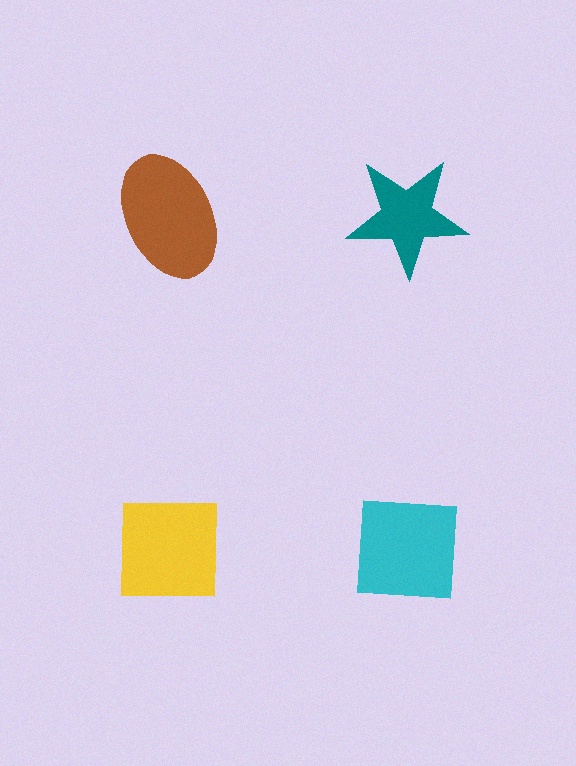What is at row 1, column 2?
A teal star.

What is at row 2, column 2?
A cyan square.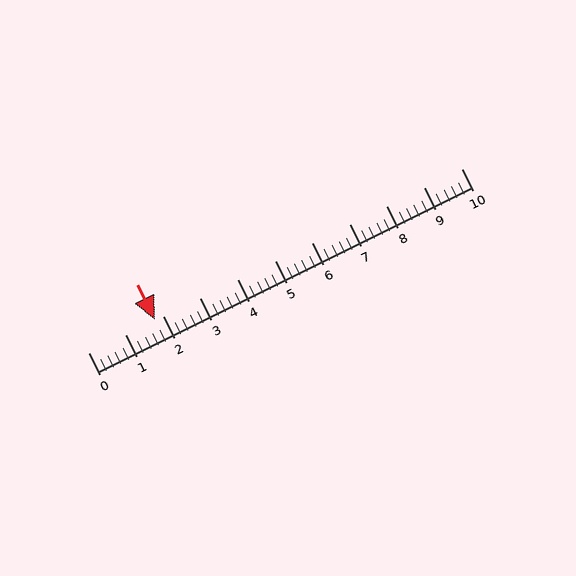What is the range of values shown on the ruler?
The ruler shows values from 0 to 10.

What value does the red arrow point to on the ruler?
The red arrow points to approximately 1.8.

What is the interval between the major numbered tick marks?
The major tick marks are spaced 1 units apart.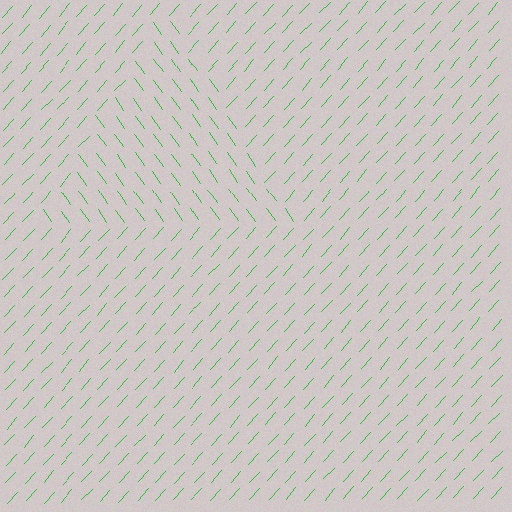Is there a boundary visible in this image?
Yes, there is a texture boundary formed by a change in line orientation.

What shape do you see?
I see a triangle.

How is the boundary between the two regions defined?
The boundary is defined purely by a change in line orientation (approximately 77 degrees difference). All lines are the same color and thickness.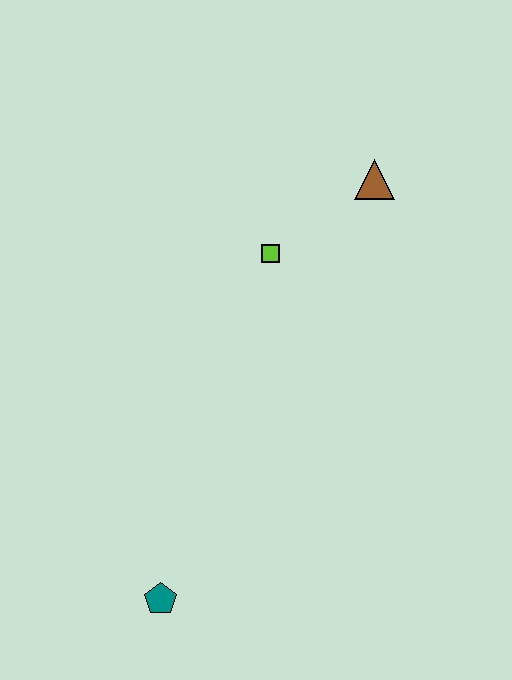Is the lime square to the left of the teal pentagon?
No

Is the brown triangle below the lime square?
No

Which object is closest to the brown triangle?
The lime square is closest to the brown triangle.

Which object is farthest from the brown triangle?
The teal pentagon is farthest from the brown triangle.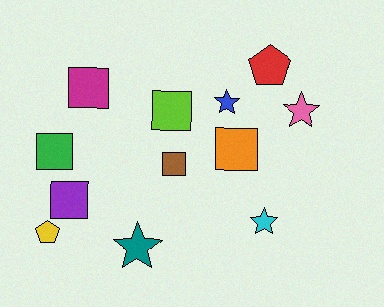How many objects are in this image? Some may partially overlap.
There are 12 objects.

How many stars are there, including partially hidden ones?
There are 4 stars.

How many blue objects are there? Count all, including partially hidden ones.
There is 1 blue object.